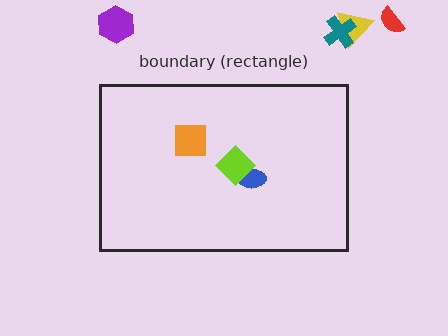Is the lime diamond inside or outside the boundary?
Inside.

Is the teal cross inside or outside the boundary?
Outside.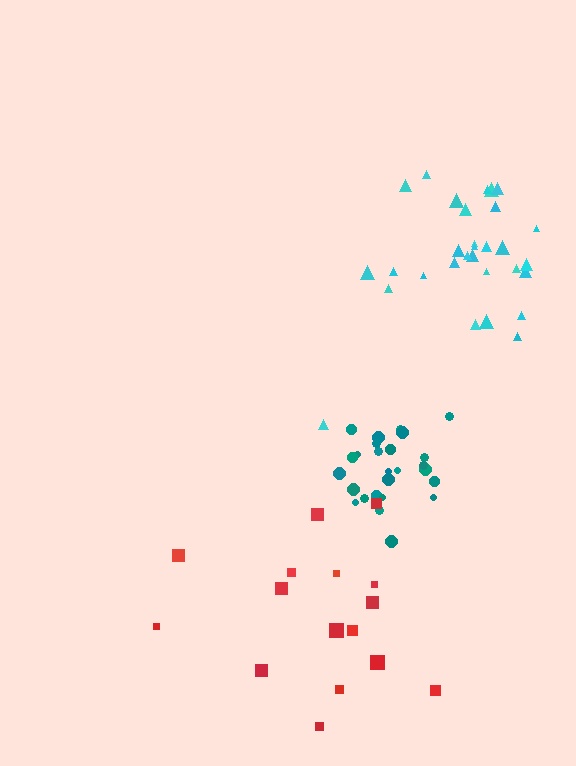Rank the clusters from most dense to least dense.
teal, cyan, red.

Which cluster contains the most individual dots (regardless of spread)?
Cyan (30).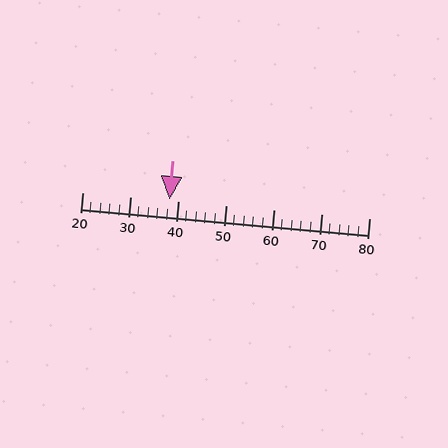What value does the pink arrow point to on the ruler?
The pink arrow points to approximately 38.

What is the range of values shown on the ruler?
The ruler shows values from 20 to 80.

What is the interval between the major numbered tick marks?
The major tick marks are spaced 10 units apart.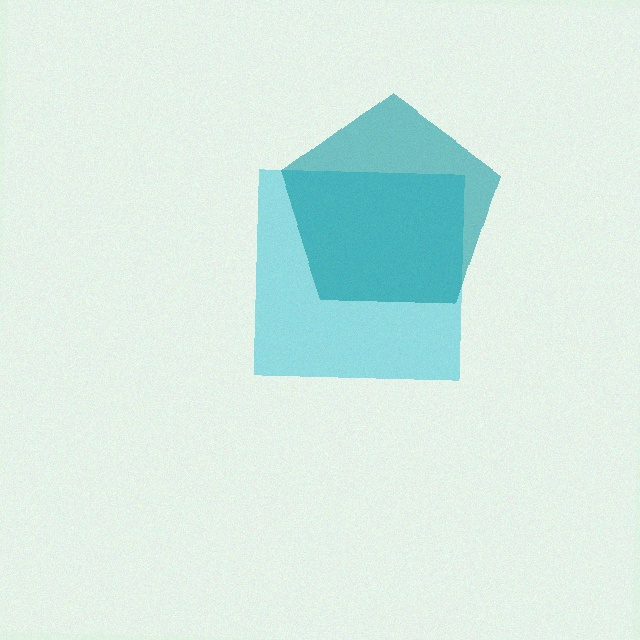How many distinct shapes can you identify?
There are 2 distinct shapes: a cyan square, a teal pentagon.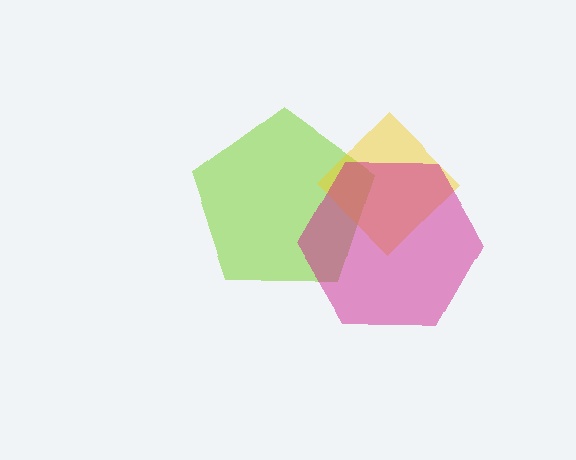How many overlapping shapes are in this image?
There are 3 overlapping shapes in the image.